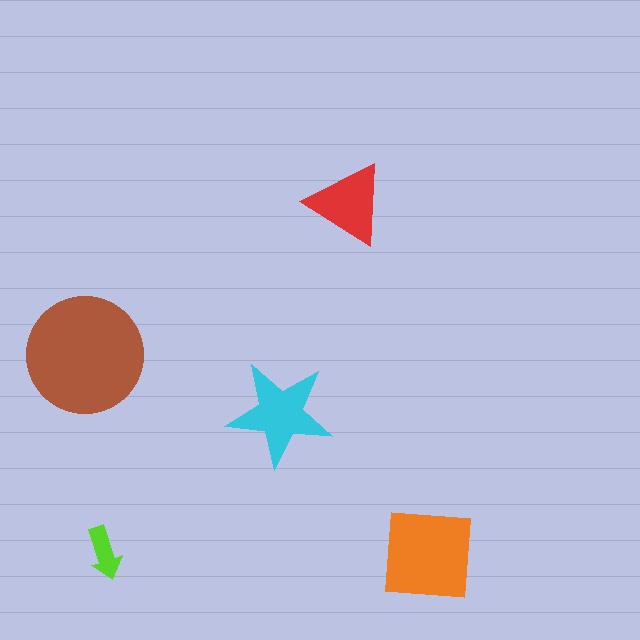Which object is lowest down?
The orange square is bottommost.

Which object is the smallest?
The lime arrow.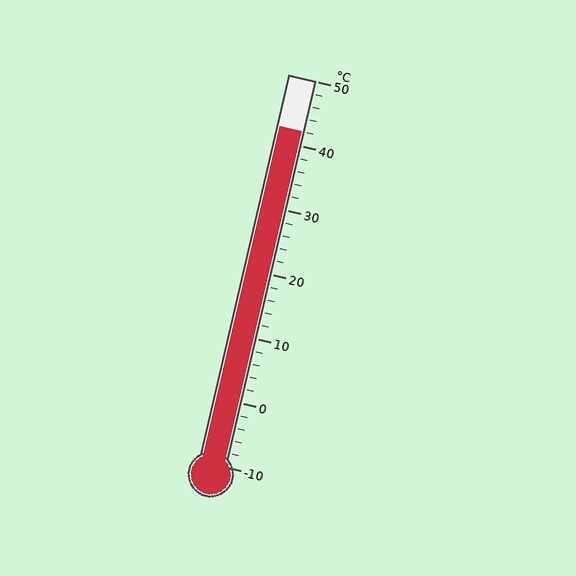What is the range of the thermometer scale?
The thermometer scale ranges from -10°C to 50°C.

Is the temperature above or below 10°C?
The temperature is above 10°C.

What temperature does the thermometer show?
The thermometer shows approximately 42°C.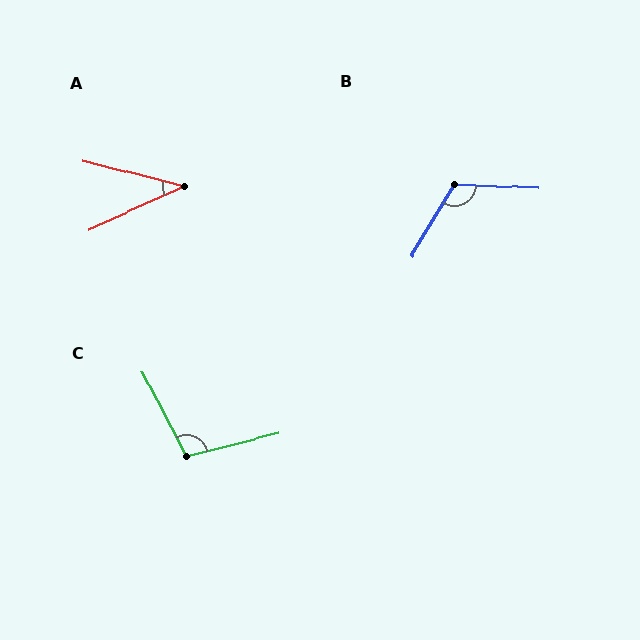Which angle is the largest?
B, at approximately 118 degrees.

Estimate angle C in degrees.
Approximately 104 degrees.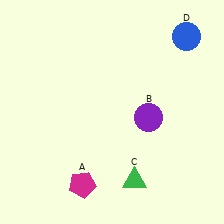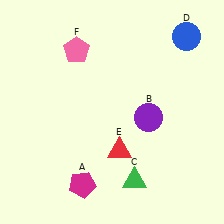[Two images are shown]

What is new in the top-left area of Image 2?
A pink pentagon (F) was added in the top-left area of Image 2.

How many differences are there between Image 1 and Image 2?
There are 2 differences between the two images.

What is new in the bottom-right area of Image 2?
A red triangle (E) was added in the bottom-right area of Image 2.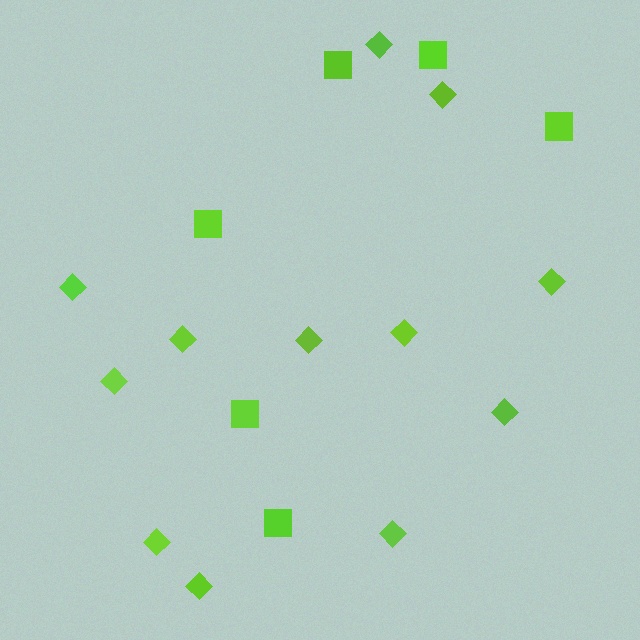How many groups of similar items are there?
There are 2 groups: one group of diamonds (12) and one group of squares (6).